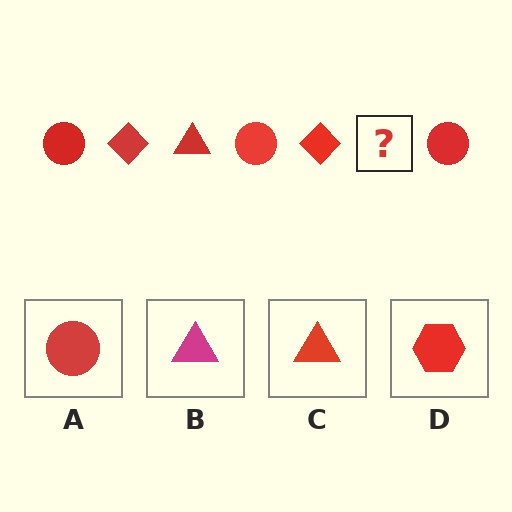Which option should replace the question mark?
Option C.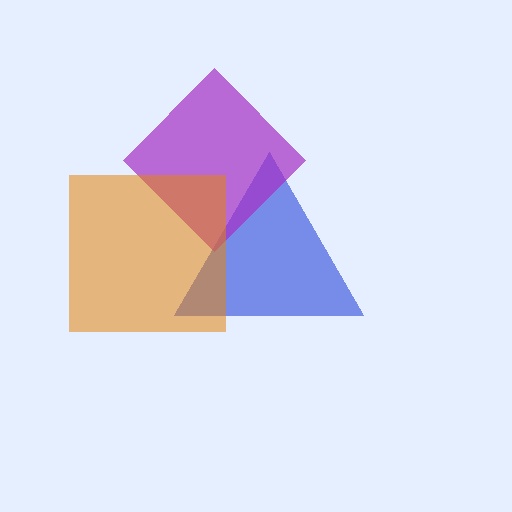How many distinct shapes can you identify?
There are 3 distinct shapes: a blue triangle, a purple diamond, an orange square.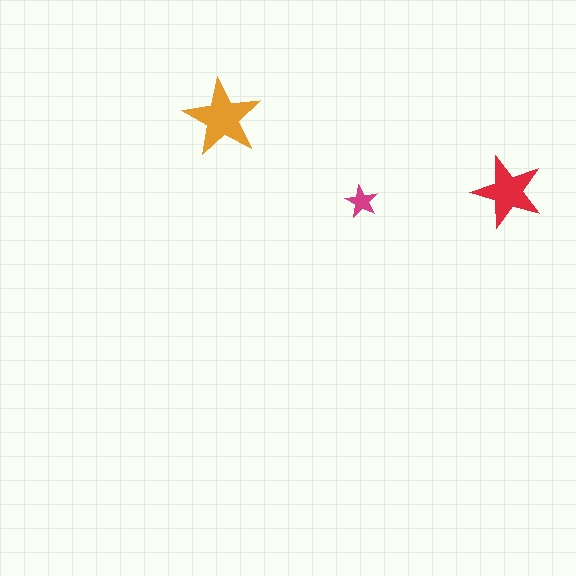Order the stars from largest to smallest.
the orange one, the red one, the magenta one.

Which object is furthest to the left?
The orange star is leftmost.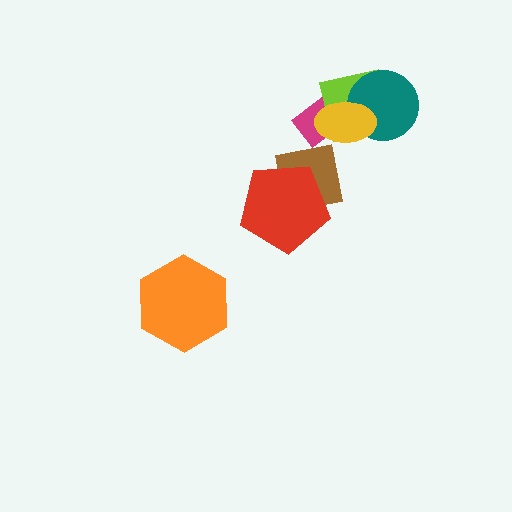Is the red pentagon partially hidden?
No, no other shape covers it.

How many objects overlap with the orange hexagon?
0 objects overlap with the orange hexagon.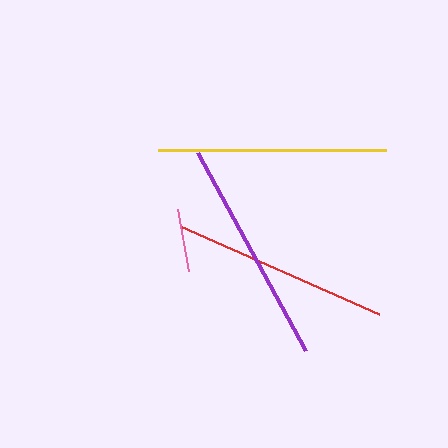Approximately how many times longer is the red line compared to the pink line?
The red line is approximately 3.5 times the length of the pink line.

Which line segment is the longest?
The yellow line is the longest at approximately 229 pixels.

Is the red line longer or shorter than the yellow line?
The yellow line is longer than the red line.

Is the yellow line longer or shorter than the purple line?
The yellow line is longer than the purple line.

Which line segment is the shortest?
The pink line is the shortest at approximately 63 pixels.